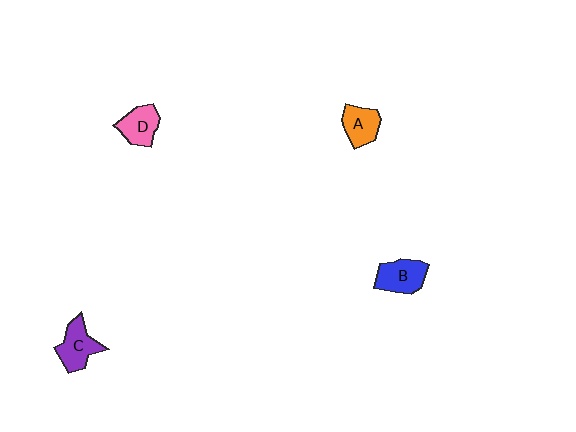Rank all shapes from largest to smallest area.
From largest to smallest: C (purple), B (blue), D (pink), A (orange).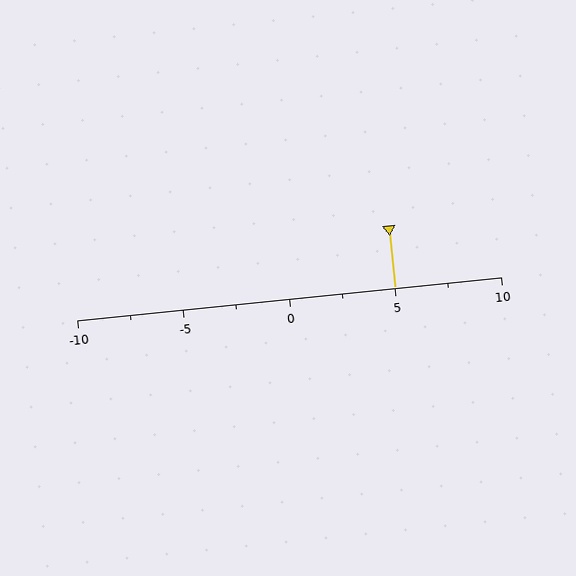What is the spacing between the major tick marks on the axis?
The major ticks are spaced 5 apart.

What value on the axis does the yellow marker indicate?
The marker indicates approximately 5.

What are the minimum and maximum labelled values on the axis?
The axis runs from -10 to 10.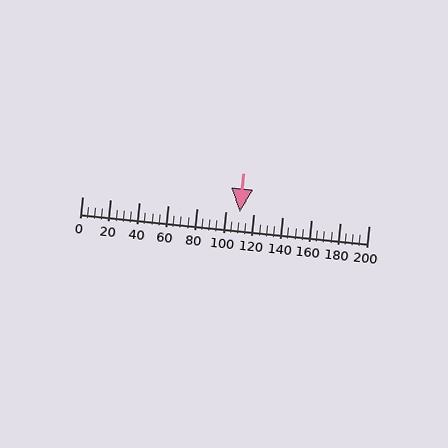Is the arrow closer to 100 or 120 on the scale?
The arrow is closer to 120.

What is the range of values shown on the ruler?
The ruler shows values from 0 to 200.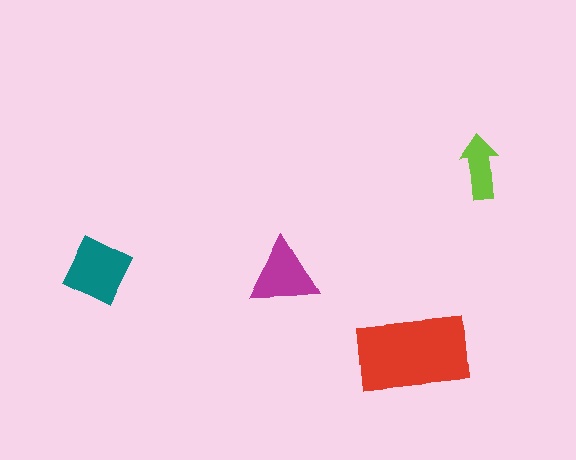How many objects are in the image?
There are 4 objects in the image.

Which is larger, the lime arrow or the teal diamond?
The teal diamond.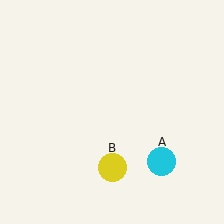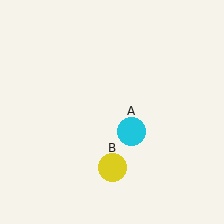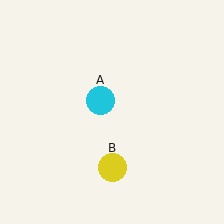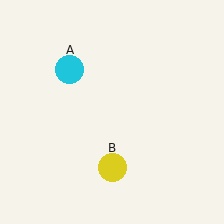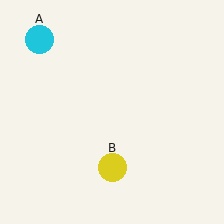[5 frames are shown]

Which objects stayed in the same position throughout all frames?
Yellow circle (object B) remained stationary.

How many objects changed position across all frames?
1 object changed position: cyan circle (object A).